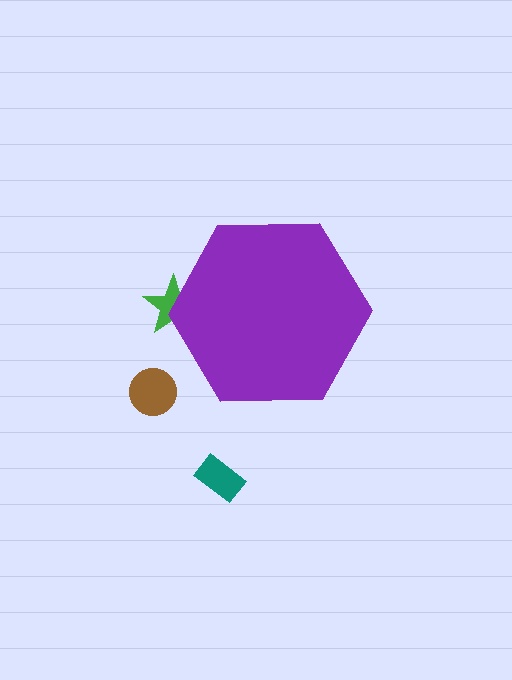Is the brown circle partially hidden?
No, the brown circle is fully visible.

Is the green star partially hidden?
Yes, the green star is partially hidden behind the purple hexagon.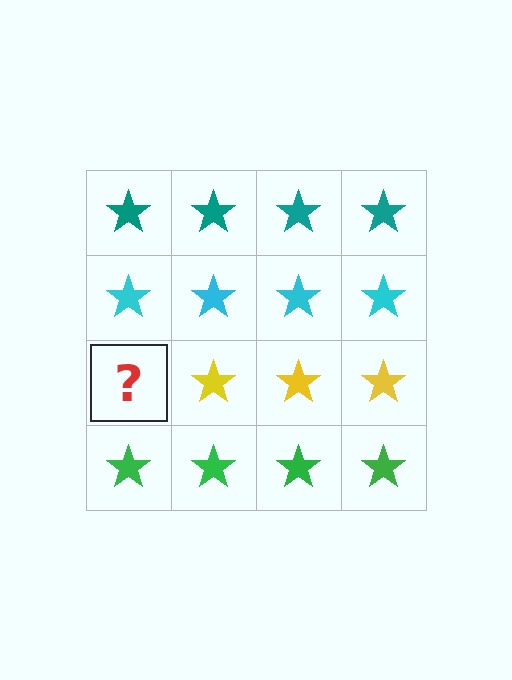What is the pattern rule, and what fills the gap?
The rule is that each row has a consistent color. The gap should be filled with a yellow star.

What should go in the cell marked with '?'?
The missing cell should contain a yellow star.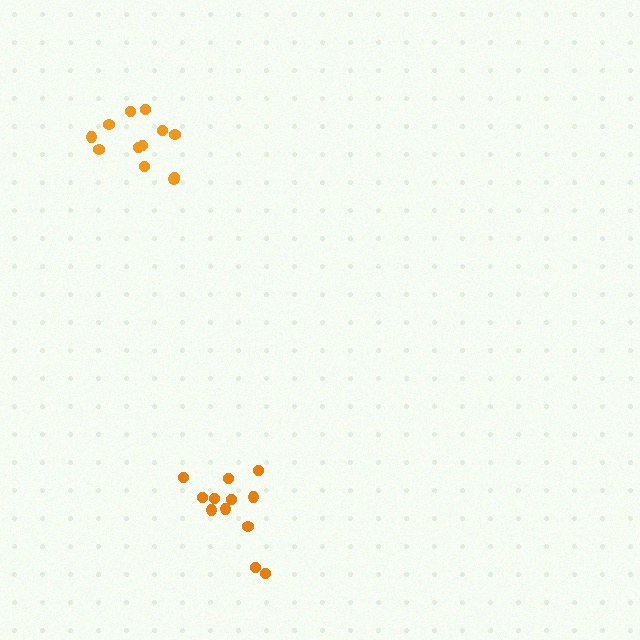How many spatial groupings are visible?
There are 2 spatial groupings.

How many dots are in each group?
Group 1: 12 dots, Group 2: 12 dots (24 total).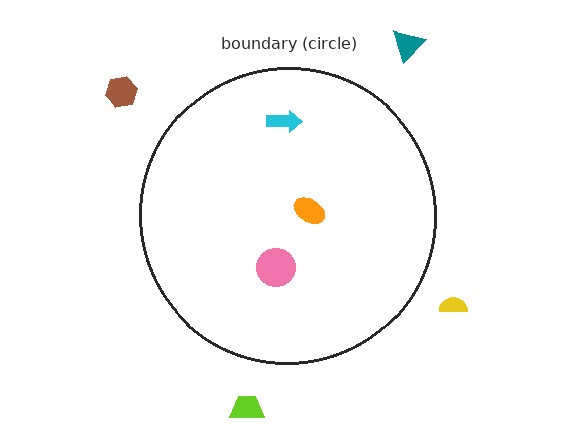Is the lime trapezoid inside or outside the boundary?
Outside.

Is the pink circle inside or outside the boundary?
Inside.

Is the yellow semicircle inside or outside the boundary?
Outside.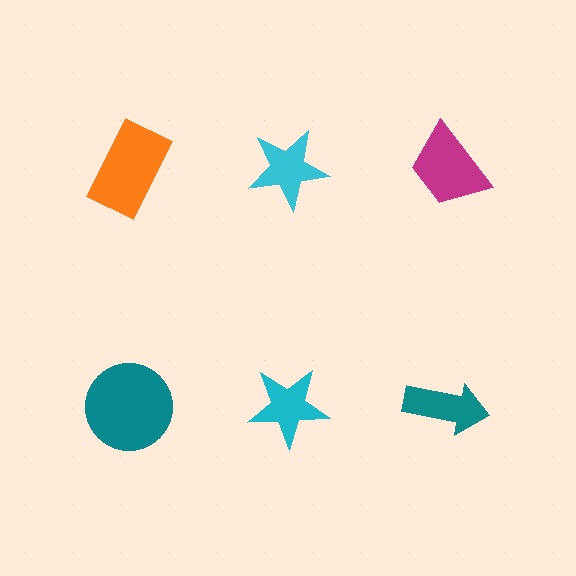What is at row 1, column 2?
A cyan star.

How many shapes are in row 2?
3 shapes.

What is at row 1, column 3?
A magenta trapezoid.